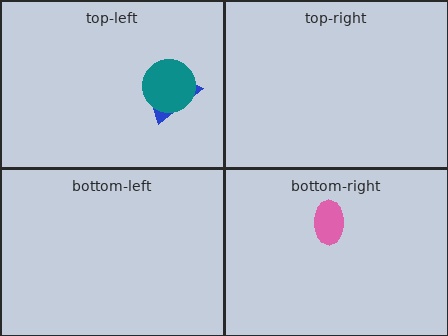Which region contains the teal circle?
The top-left region.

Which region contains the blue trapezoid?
The top-left region.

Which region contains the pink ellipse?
The bottom-right region.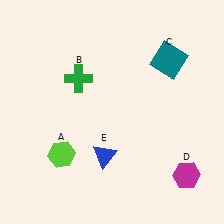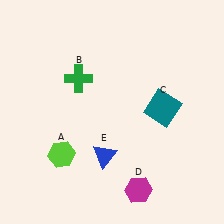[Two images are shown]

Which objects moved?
The objects that moved are: the teal square (C), the magenta hexagon (D).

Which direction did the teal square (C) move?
The teal square (C) moved down.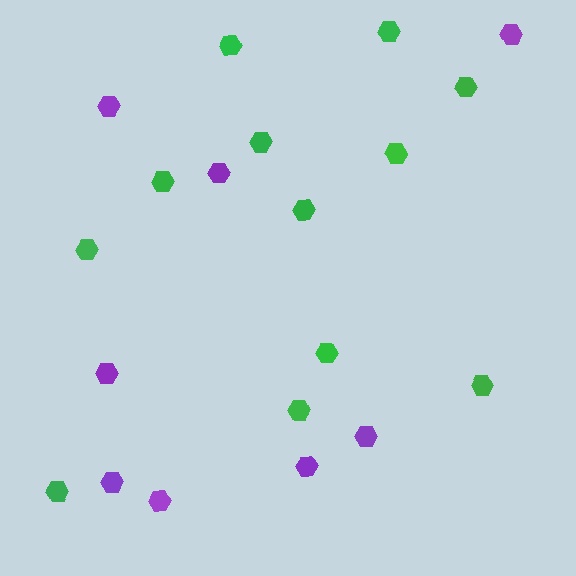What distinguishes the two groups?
There are 2 groups: one group of purple hexagons (8) and one group of green hexagons (12).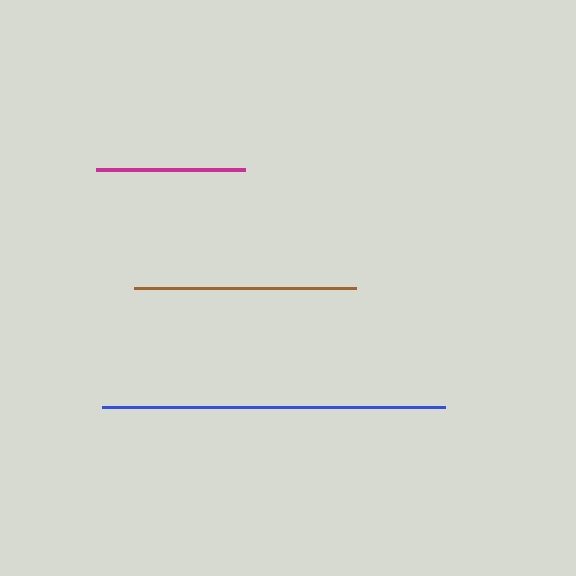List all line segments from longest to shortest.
From longest to shortest: blue, brown, magenta.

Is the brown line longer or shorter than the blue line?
The blue line is longer than the brown line.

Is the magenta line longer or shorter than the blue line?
The blue line is longer than the magenta line.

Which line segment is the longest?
The blue line is the longest at approximately 342 pixels.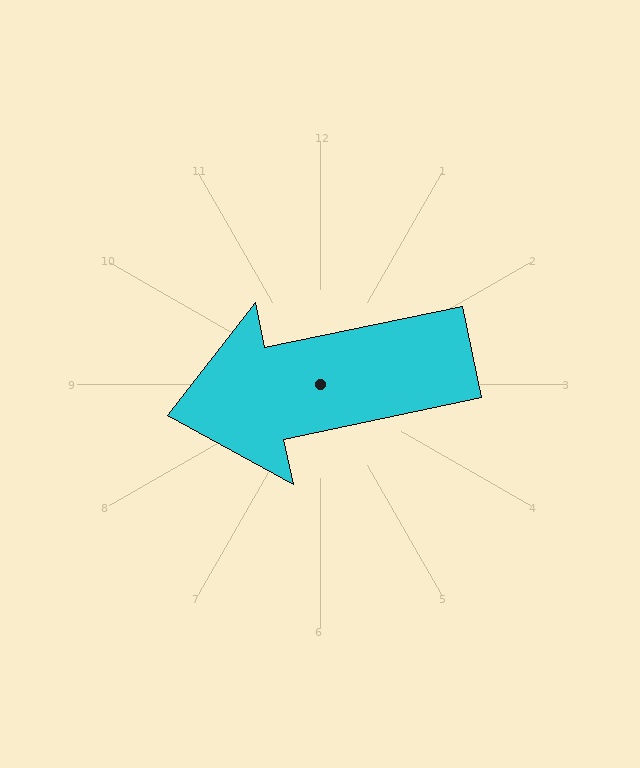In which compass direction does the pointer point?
West.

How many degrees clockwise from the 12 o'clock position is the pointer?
Approximately 258 degrees.